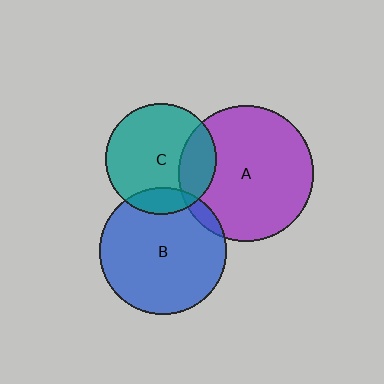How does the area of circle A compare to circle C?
Approximately 1.5 times.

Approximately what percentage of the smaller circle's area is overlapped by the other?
Approximately 15%.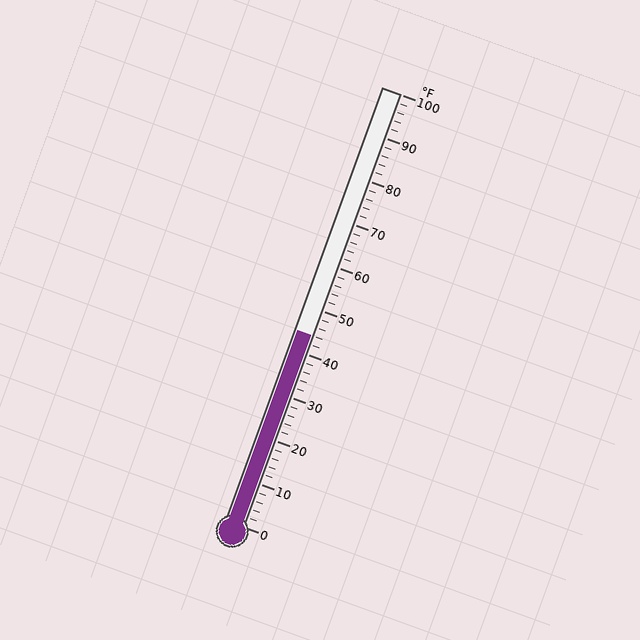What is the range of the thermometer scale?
The thermometer scale ranges from 0°F to 100°F.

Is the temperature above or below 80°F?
The temperature is below 80°F.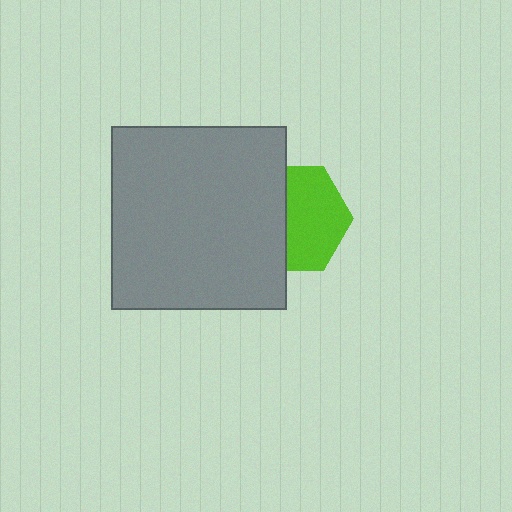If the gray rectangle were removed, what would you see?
You would see the complete lime hexagon.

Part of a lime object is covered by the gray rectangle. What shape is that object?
It is a hexagon.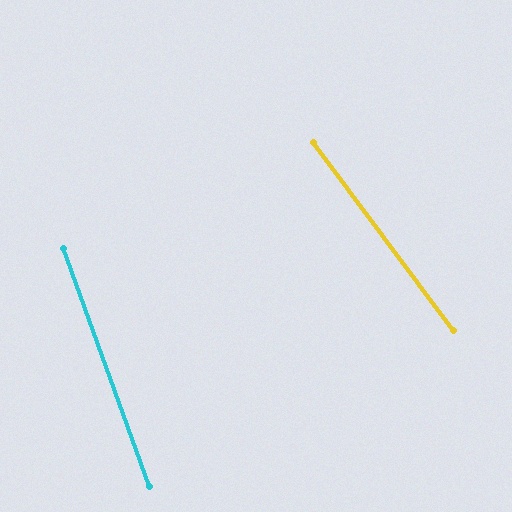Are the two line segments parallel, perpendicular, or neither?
Neither parallel nor perpendicular — they differ by about 17°.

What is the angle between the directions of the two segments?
Approximately 17 degrees.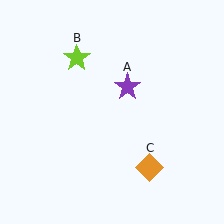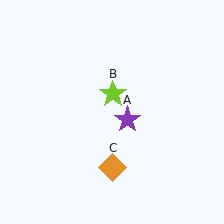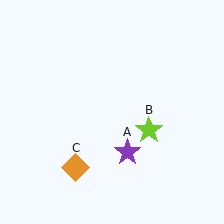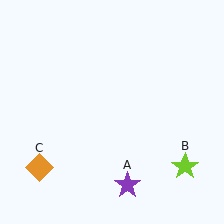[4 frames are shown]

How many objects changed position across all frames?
3 objects changed position: purple star (object A), lime star (object B), orange diamond (object C).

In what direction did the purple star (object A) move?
The purple star (object A) moved down.